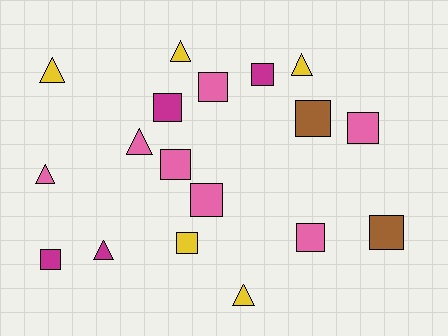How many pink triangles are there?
There are 2 pink triangles.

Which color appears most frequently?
Pink, with 7 objects.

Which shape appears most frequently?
Square, with 11 objects.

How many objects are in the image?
There are 18 objects.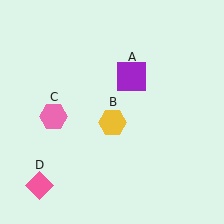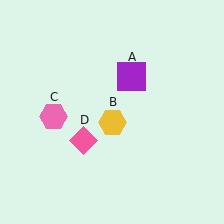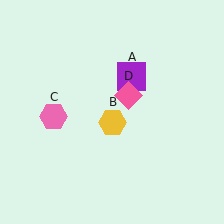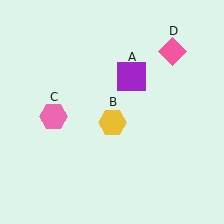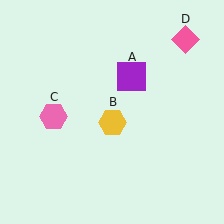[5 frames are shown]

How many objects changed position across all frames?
1 object changed position: pink diamond (object D).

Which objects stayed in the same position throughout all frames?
Purple square (object A) and yellow hexagon (object B) and pink hexagon (object C) remained stationary.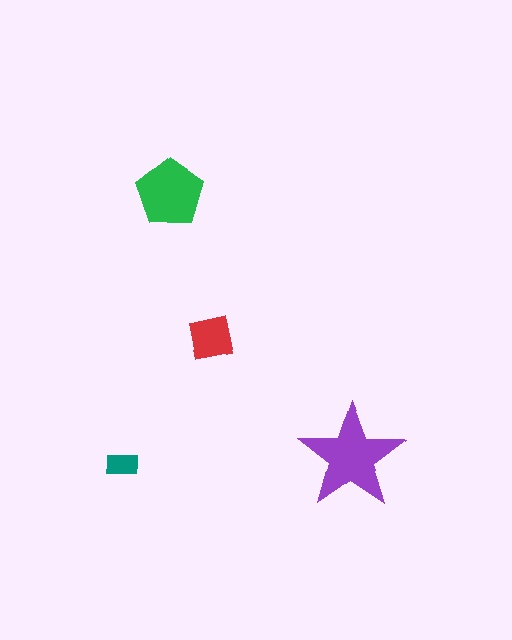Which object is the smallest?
The teal rectangle.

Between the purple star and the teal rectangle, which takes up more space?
The purple star.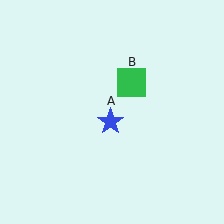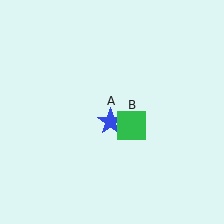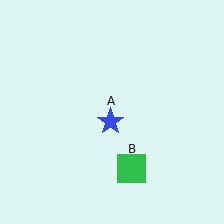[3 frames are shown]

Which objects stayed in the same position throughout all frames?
Blue star (object A) remained stationary.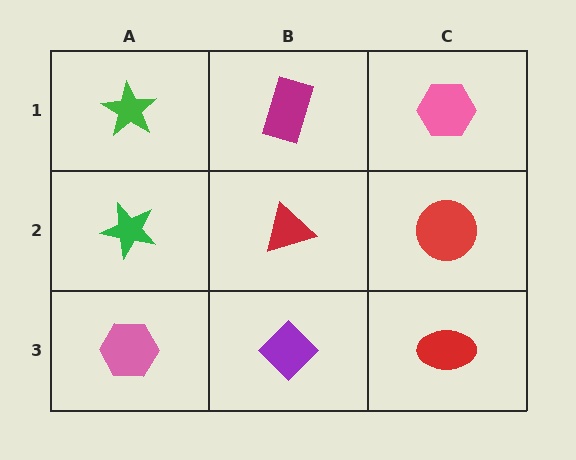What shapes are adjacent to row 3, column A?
A green star (row 2, column A), a purple diamond (row 3, column B).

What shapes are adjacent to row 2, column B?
A magenta rectangle (row 1, column B), a purple diamond (row 3, column B), a green star (row 2, column A), a red circle (row 2, column C).